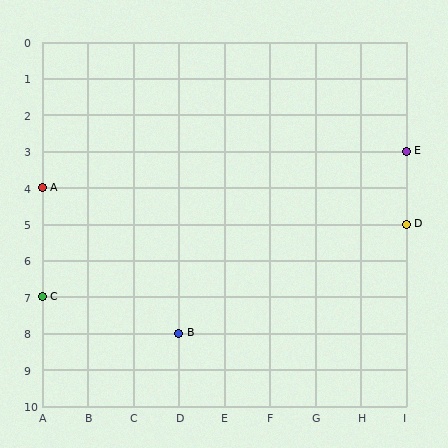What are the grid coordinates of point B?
Point B is at grid coordinates (D, 8).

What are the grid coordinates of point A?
Point A is at grid coordinates (A, 4).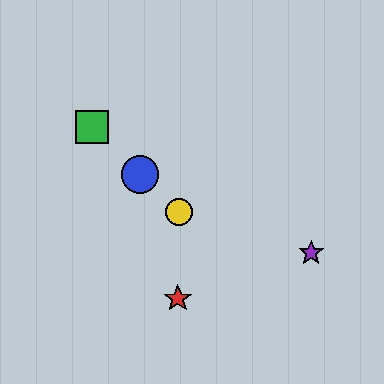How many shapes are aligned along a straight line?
3 shapes (the blue circle, the green square, the yellow circle) are aligned along a straight line.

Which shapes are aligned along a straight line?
The blue circle, the green square, the yellow circle are aligned along a straight line.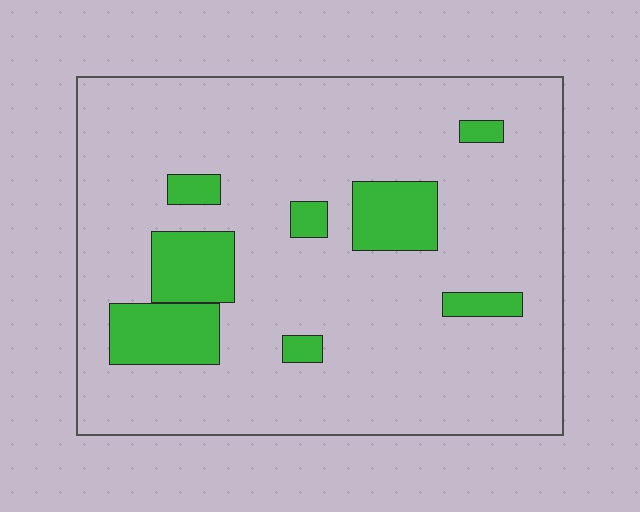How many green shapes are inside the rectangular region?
8.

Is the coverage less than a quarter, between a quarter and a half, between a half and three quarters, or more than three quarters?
Less than a quarter.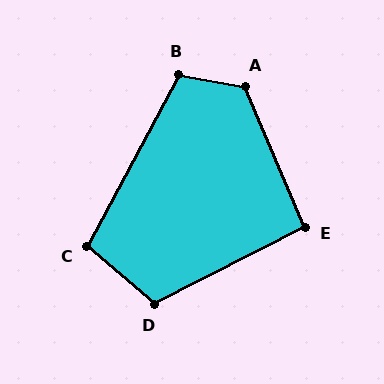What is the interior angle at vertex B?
Approximately 108 degrees (obtuse).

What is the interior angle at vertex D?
Approximately 112 degrees (obtuse).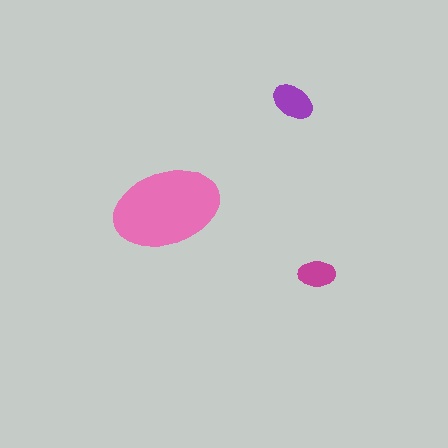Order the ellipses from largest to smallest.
the pink one, the purple one, the magenta one.